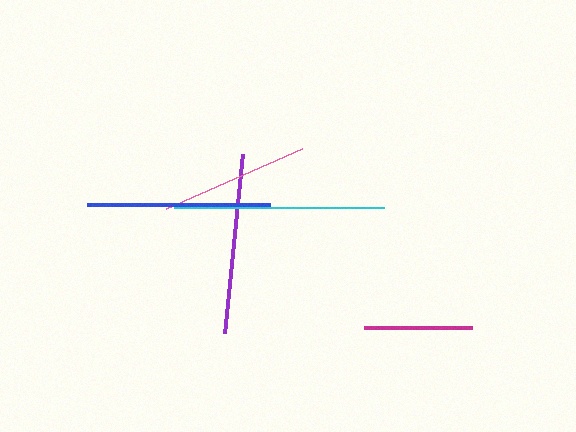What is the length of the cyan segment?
The cyan segment is approximately 210 pixels long.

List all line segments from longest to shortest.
From longest to shortest: cyan, blue, purple, pink, magenta.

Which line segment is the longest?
The cyan line is the longest at approximately 210 pixels.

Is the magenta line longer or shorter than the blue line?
The blue line is longer than the magenta line.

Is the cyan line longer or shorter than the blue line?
The cyan line is longer than the blue line.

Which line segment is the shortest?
The magenta line is the shortest at approximately 107 pixels.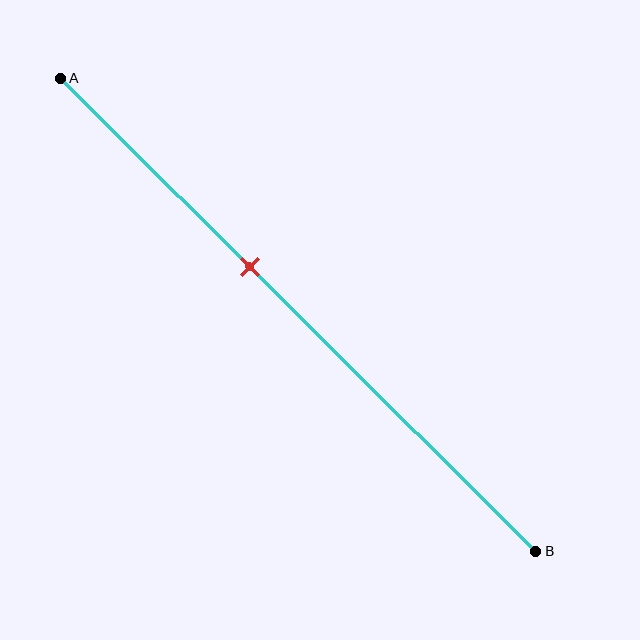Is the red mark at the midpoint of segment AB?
No, the mark is at about 40% from A, not at the 50% midpoint.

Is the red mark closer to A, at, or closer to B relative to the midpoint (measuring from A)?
The red mark is closer to point A than the midpoint of segment AB.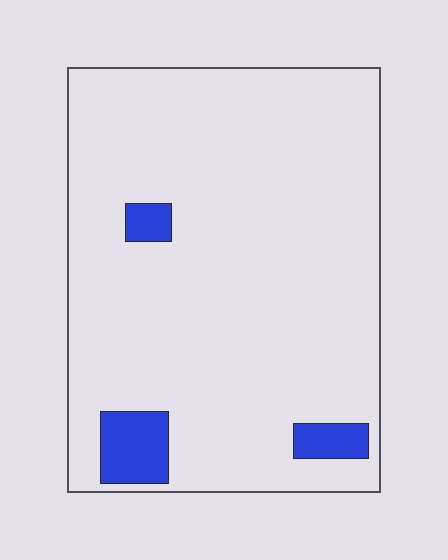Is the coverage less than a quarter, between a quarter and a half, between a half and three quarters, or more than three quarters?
Less than a quarter.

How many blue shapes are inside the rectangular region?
3.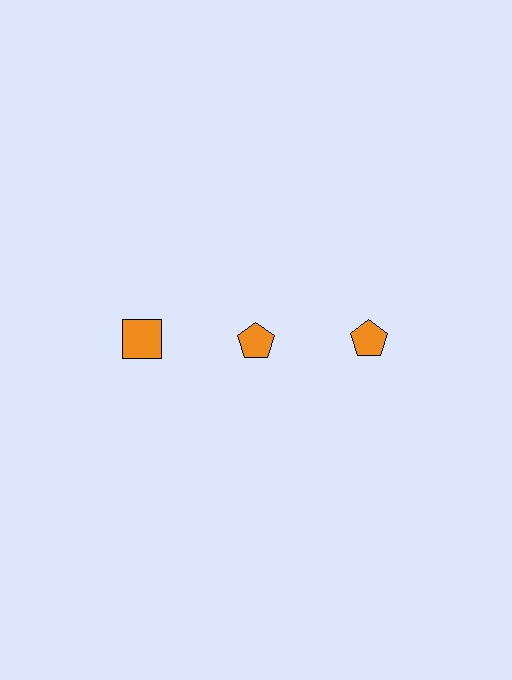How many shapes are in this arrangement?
There are 3 shapes arranged in a grid pattern.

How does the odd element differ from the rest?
It has a different shape: square instead of pentagon.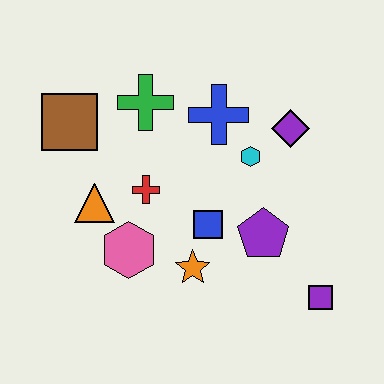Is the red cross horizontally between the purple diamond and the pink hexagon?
Yes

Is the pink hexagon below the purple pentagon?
Yes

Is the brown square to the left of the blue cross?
Yes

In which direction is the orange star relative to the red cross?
The orange star is below the red cross.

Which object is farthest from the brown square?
The purple square is farthest from the brown square.